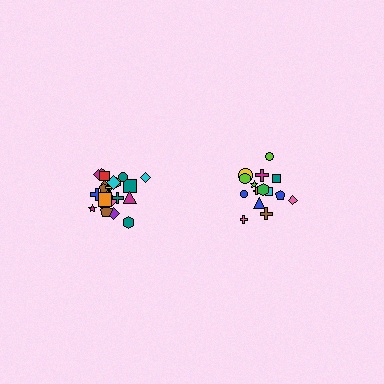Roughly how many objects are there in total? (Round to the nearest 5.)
Roughly 35 objects in total.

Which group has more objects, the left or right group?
The left group.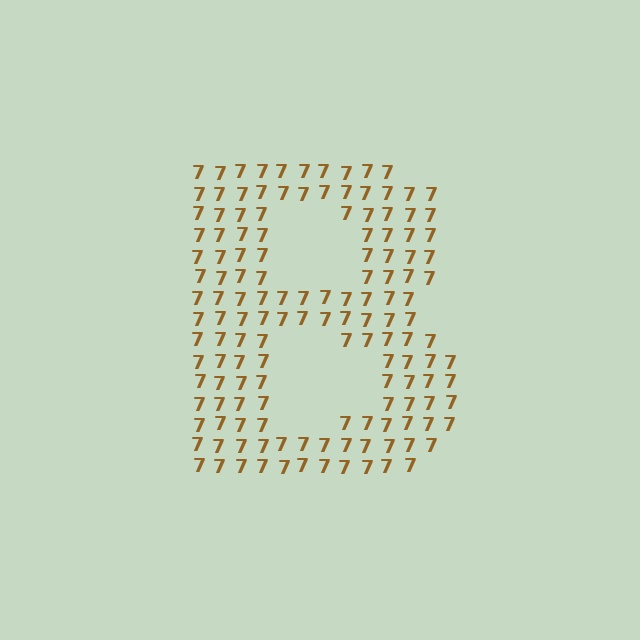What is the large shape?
The large shape is the letter B.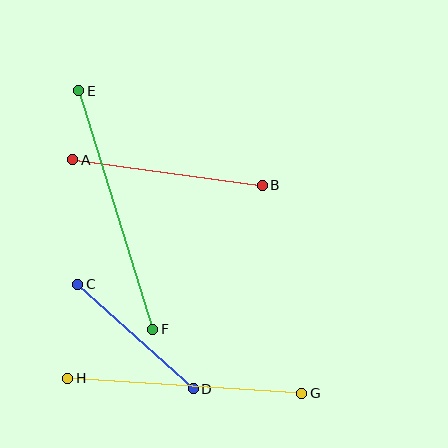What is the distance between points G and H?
The distance is approximately 234 pixels.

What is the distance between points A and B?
The distance is approximately 191 pixels.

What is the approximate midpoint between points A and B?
The midpoint is at approximately (168, 173) pixels.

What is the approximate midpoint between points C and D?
The midpoint is at approximately (136, 337) pixels.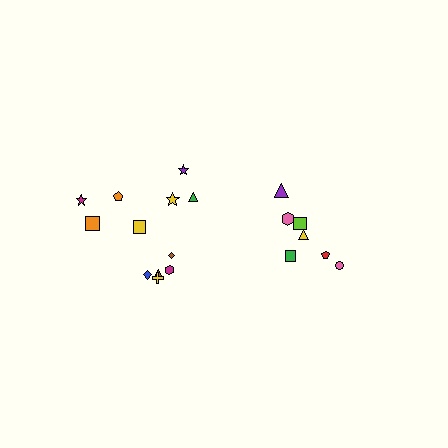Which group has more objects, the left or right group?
The left group.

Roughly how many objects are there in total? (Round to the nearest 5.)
Roughly 20 objects in total.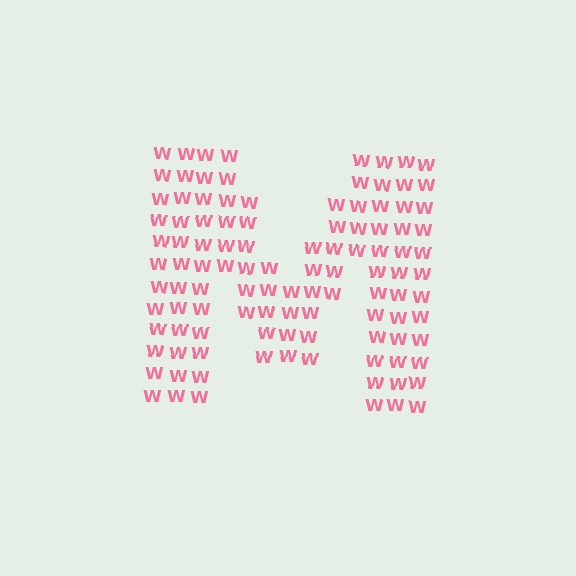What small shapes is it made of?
It is made of small letter W's.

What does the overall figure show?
The overall figure shows the letter M.